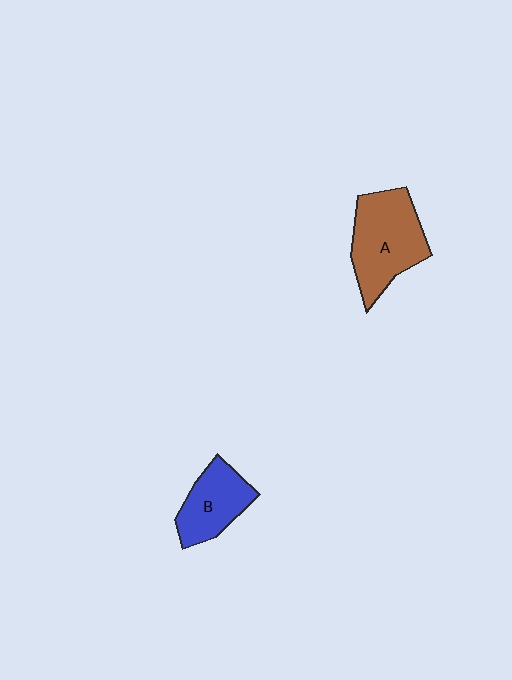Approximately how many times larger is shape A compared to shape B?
Approximately 1.5 times.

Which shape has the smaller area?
Shape B (blue).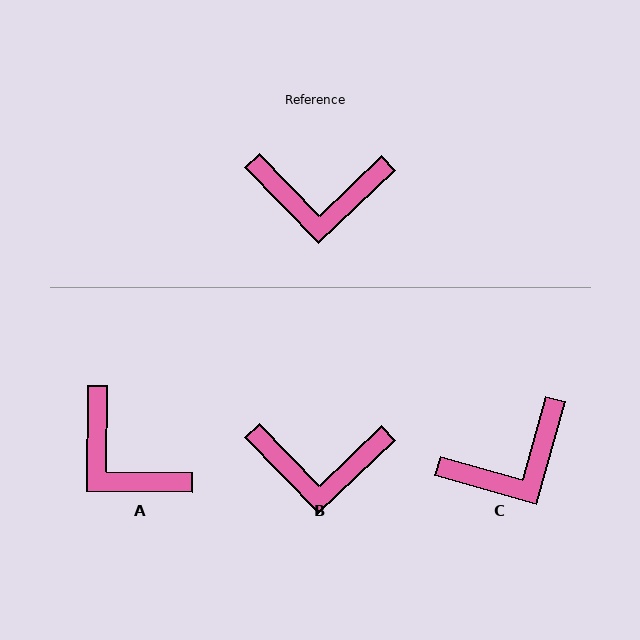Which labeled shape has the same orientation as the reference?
B.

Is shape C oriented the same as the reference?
No, it is off by about 31 degrees.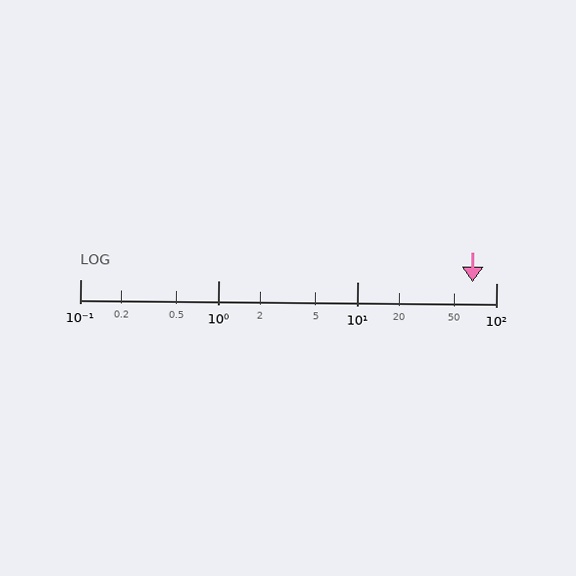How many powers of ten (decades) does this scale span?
The scale spans 3 decades, from 0.1 to 100.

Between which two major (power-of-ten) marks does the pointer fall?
The pointer is between 10 and 100.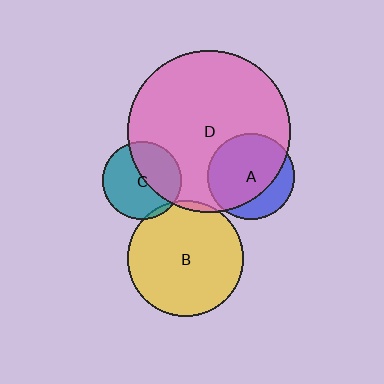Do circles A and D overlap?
Yes.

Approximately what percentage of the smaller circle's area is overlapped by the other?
Approximately 75%.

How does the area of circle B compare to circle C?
Approximately 2.2 times.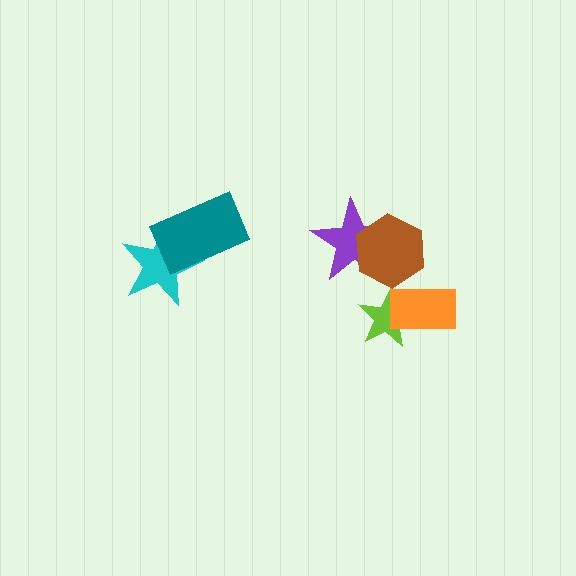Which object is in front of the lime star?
The orange rectangle is in front of the lime star.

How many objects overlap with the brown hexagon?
1 object overlaps with the brown hexagon.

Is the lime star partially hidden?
Yes, it is partially covered by another shape.